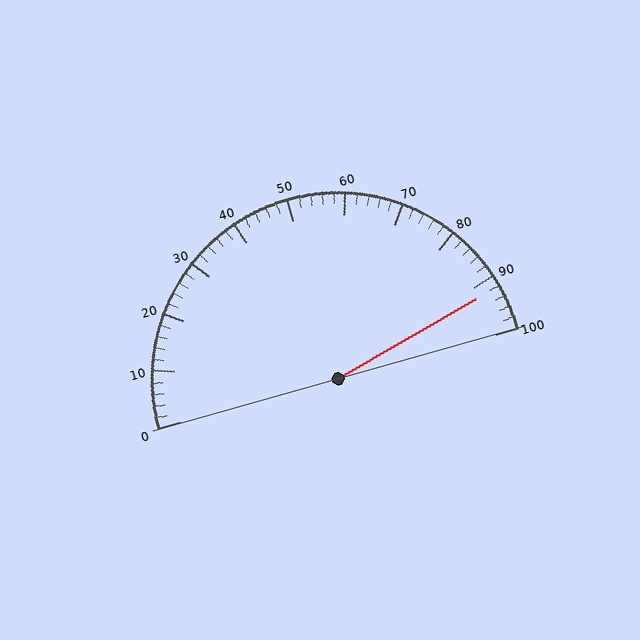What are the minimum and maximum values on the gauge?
The gauge ranges from 0 to 100.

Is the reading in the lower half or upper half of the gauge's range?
The reading is in the upper half of the range (0 to 100).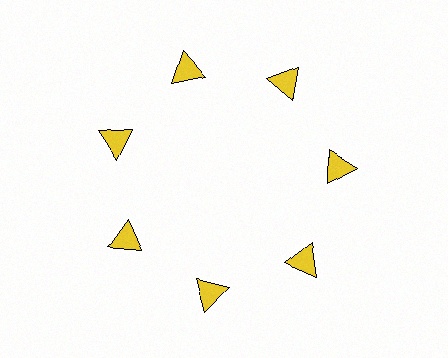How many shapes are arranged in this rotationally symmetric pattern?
There are 7 shapes, arranged in 7 groups of 1.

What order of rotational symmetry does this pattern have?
This pattern has 7-fold rotational symmetry.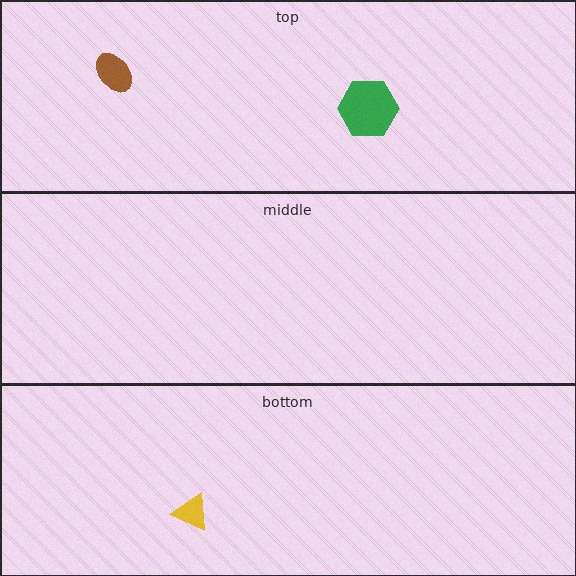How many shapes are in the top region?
2.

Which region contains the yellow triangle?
The bottom region.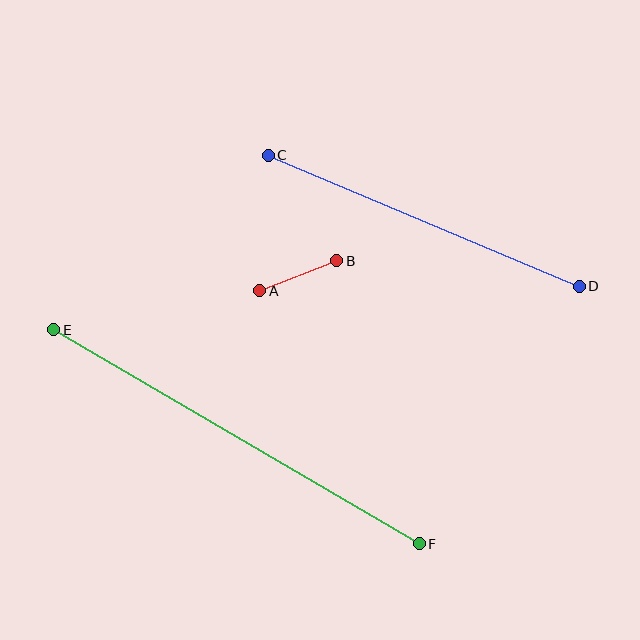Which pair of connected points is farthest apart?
Points E and F are farthest apart.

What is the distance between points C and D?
The distance is approximately 338 pixels.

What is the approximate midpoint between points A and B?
The midpoint is at approximately (298, 276) pixels.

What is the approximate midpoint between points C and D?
The midpoint is at approximately (424, 221) pixels.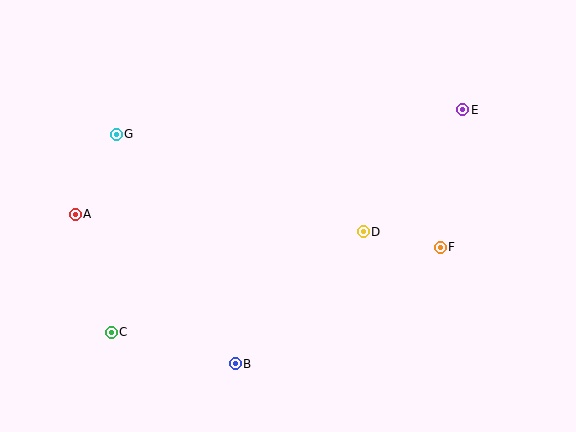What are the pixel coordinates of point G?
Point G is at (116, 134).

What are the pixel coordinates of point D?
Point D is at (363, 232).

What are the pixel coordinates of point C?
Point C is at (111, 332).